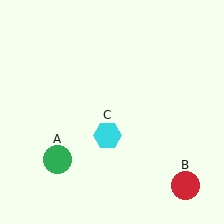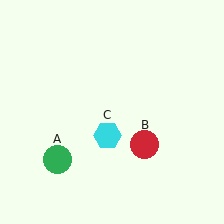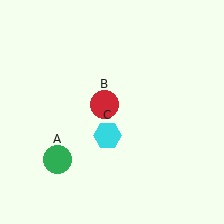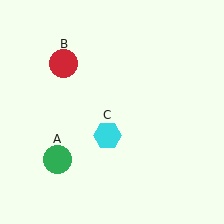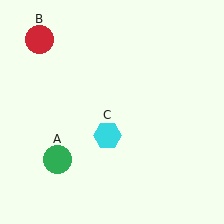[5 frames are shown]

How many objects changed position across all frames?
1 object changed position: red circle (object B).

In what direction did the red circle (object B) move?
The red circle (object B) moved up and to the left.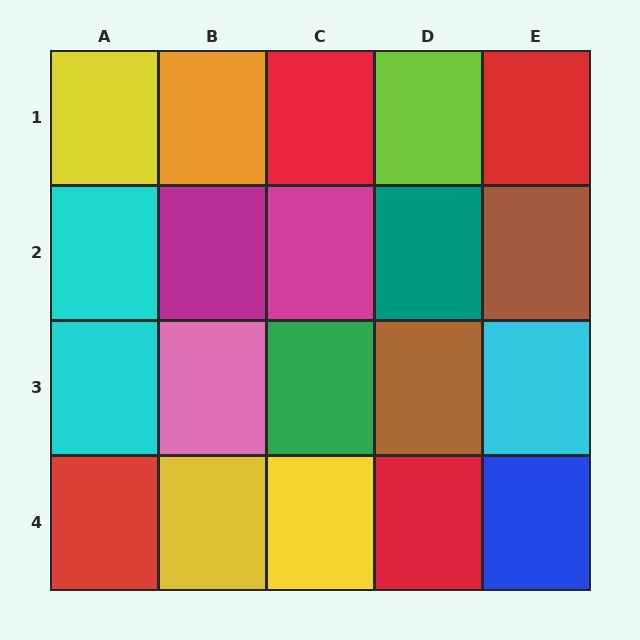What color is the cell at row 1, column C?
Red.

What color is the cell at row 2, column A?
Cyan.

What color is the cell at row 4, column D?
Red.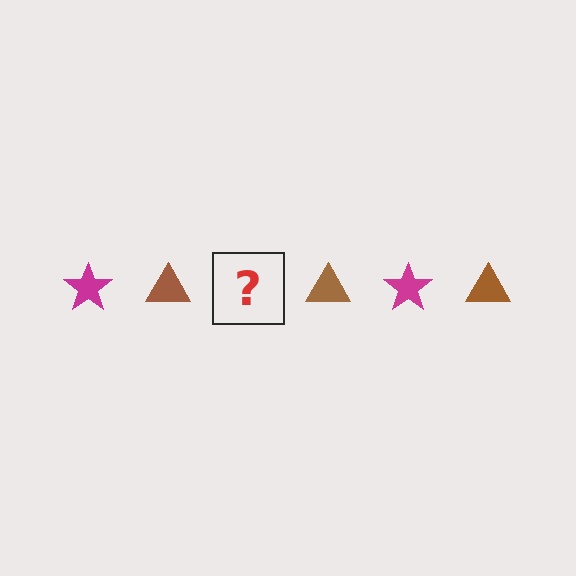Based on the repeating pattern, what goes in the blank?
The blank should be a magenta star.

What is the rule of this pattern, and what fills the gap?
The rule is that the pattern alternates between magenta star and brown triangle. The gap should be filled with a magenta star.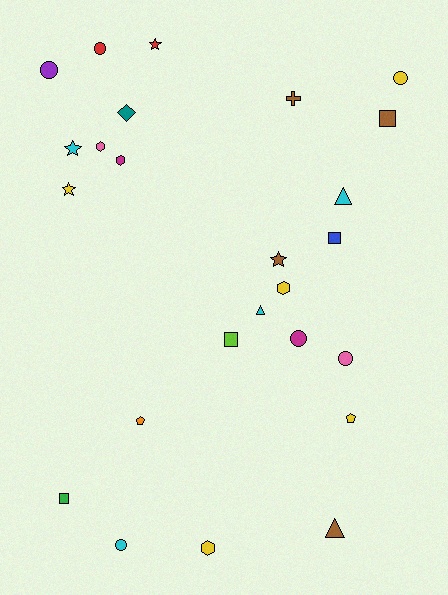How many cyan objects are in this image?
There are 4 cyan objects.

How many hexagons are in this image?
There are 4 hexagons.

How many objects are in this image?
There are 25 objects.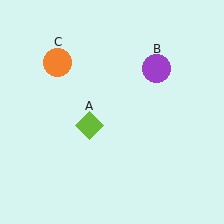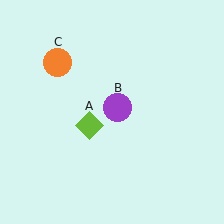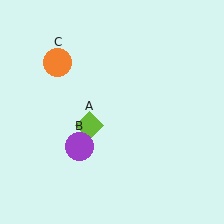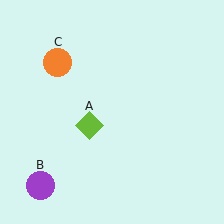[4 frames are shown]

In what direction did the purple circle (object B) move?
The purple circle (object B) moved down and to the left.